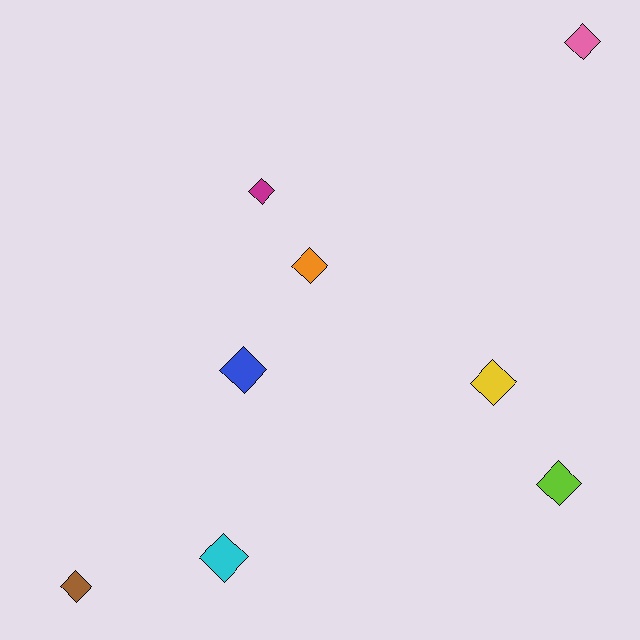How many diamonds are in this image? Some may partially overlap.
There are 8 diamonds.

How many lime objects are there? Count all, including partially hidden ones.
There is 1 lime object.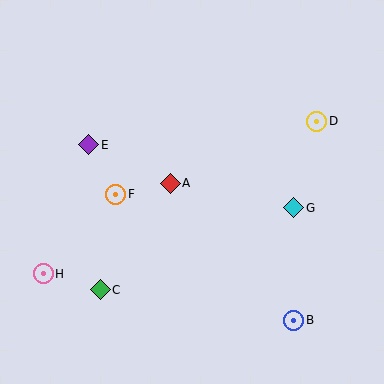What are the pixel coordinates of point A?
Point A is at (170, 183).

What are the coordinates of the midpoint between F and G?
The midpoint between F and G is at (205, 201).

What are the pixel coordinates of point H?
Point H is at (43, 274).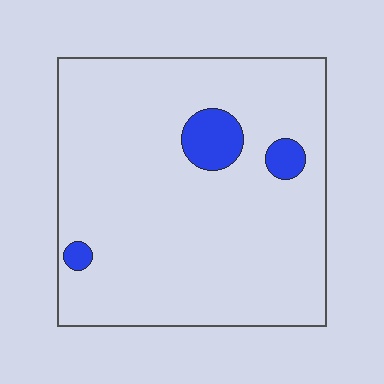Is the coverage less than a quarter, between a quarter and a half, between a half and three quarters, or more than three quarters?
Less than a quarter.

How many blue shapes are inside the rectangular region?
3.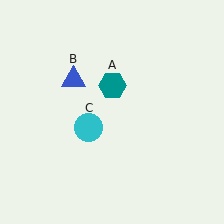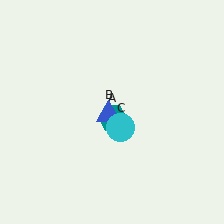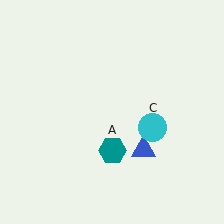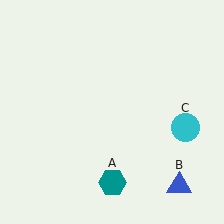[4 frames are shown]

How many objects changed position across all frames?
3 objects changed position: teal hexagon (object A), blue triangle (object B), cyan circle (object C).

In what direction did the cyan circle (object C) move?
The cyan circle (object C) moved right.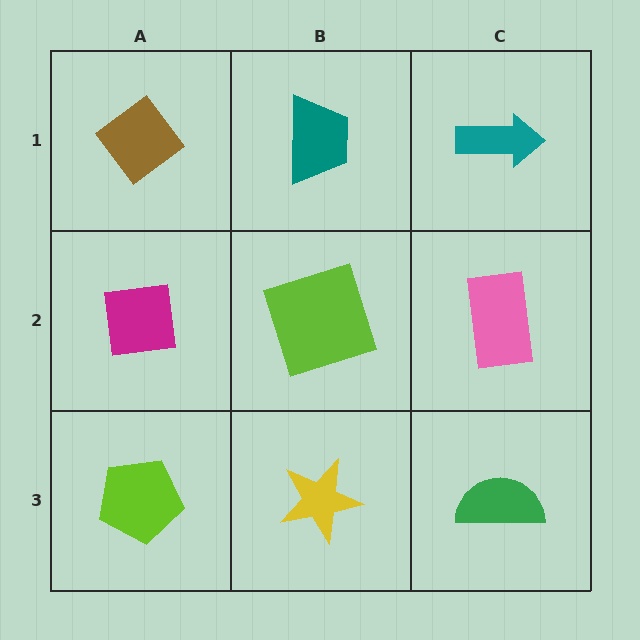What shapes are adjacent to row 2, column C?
A teal arrow (row 1, column C), a green semicircle (row 3, column C), a lime square (row 2, column B).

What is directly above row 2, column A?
A brown diamond.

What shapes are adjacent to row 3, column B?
A lime square (row 2, column B), a lime pentagon (row 3, column A), a green semicircle (row 3, column C).